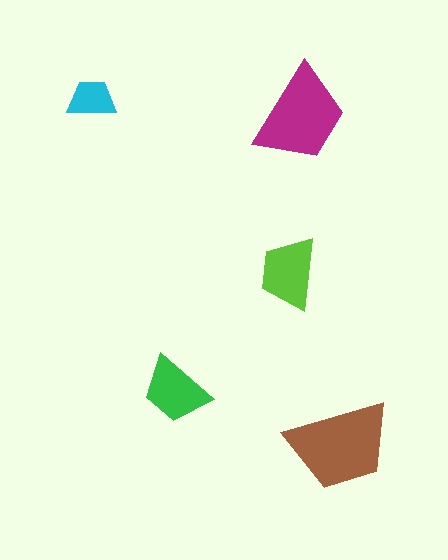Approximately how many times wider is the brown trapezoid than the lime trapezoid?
About 1.5 times wider.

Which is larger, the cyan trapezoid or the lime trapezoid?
The lime one.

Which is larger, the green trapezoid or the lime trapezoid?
The lime one.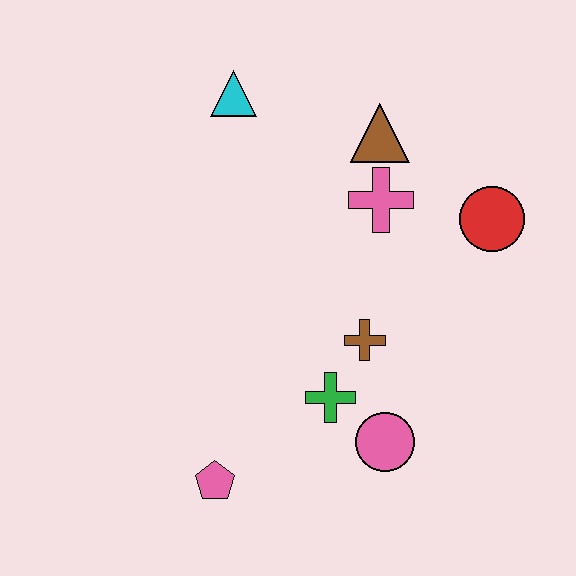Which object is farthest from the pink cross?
The pink pentagon is farthest from the pink cross.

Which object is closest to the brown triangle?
The pink cross is closest to the brown triangle.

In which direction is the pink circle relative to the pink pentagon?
The pink circle is to the right of the pink pentagon.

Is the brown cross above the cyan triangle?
No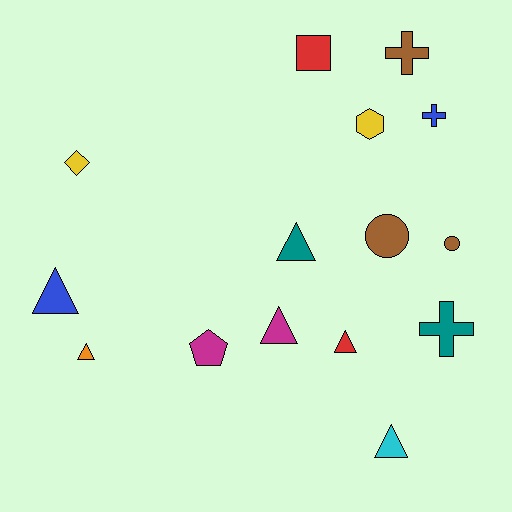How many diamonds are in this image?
There is 1 diamond.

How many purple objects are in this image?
There are no purple objects.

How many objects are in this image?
There are 15 objects.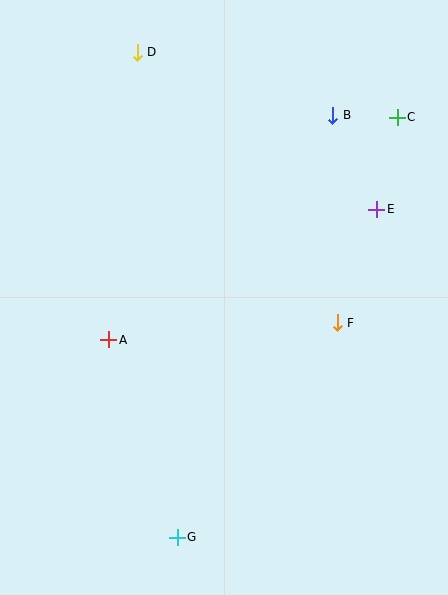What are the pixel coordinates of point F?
Point F is at (337, 323).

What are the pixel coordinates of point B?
Point B is at (333, 115).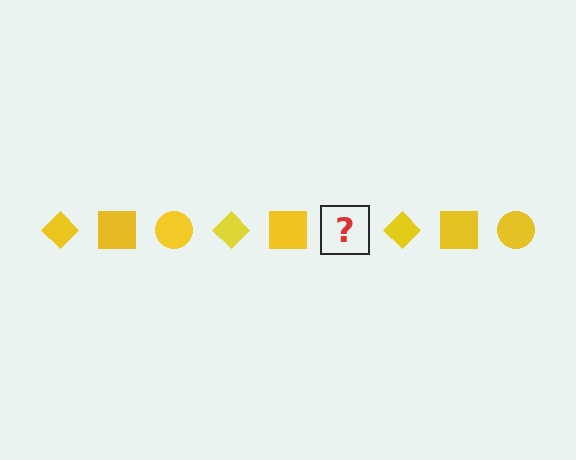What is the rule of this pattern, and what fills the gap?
The rule is that the pattern cycles through diamond, square, circle shapes in yellow. The gap should be filled with a yellow circle.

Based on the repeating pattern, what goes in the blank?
The blank should be a yellow circle.